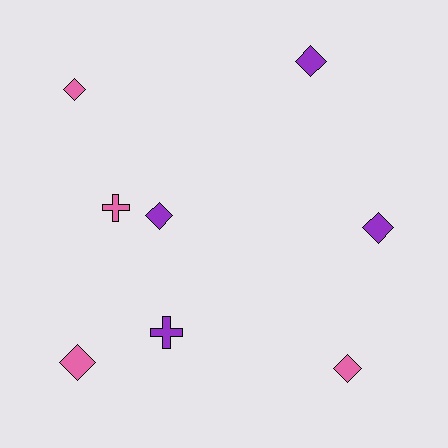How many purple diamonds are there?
There are 3 purple diamonds.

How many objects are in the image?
There are 8 objects.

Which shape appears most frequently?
Diamond, with 6 objects.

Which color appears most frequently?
Pink, with 4 objects.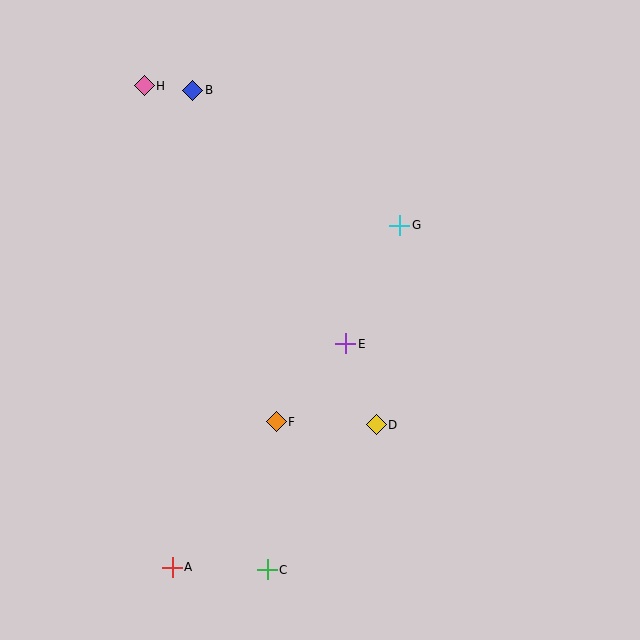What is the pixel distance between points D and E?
The distance between D and E is 87 pixels.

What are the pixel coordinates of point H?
Point H is at (144, 86).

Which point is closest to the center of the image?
Point E at (346, 344) is closest to the center.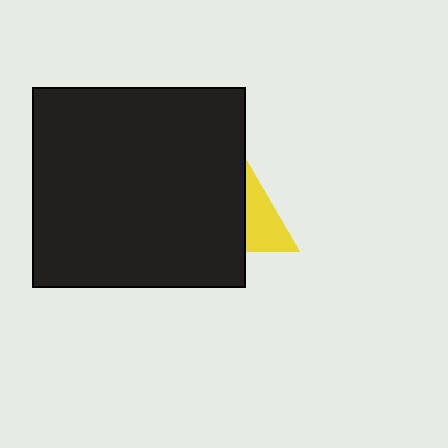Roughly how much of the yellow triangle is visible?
A small part of it is visible (roughly 45%).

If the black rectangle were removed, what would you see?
You would see the complete yellow triangle.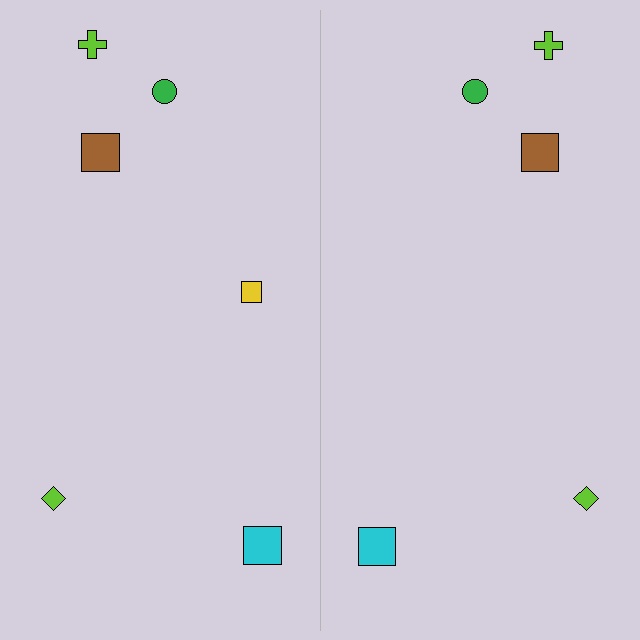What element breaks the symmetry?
A yellow square is missing from the right side.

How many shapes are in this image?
There are 11 shapes in this image.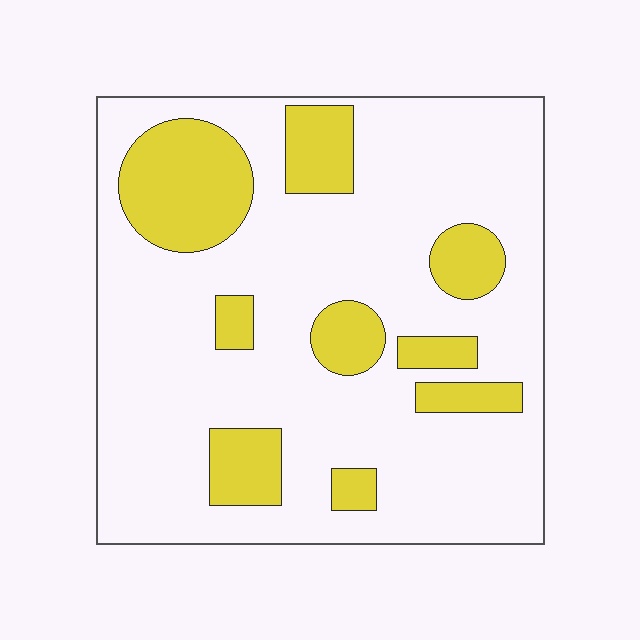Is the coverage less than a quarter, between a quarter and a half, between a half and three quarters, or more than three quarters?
Less than a quarter.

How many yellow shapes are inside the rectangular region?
9.